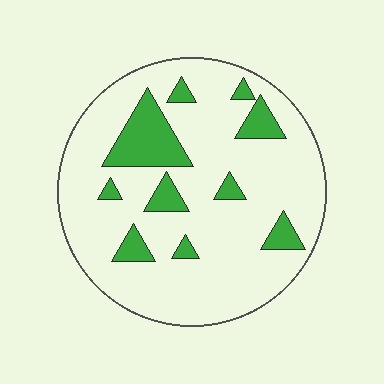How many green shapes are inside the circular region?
10.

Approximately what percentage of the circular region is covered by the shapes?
Approximately 15%.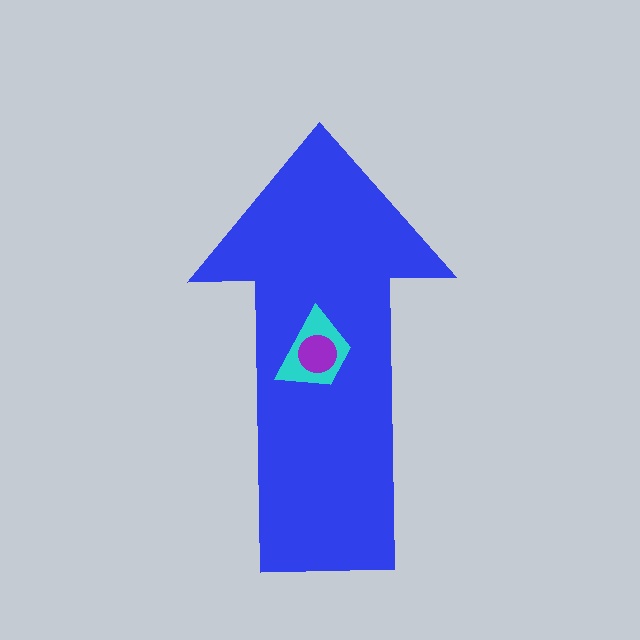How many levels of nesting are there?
3.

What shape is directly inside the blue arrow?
The cyan trapezoid.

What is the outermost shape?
The blue arrow.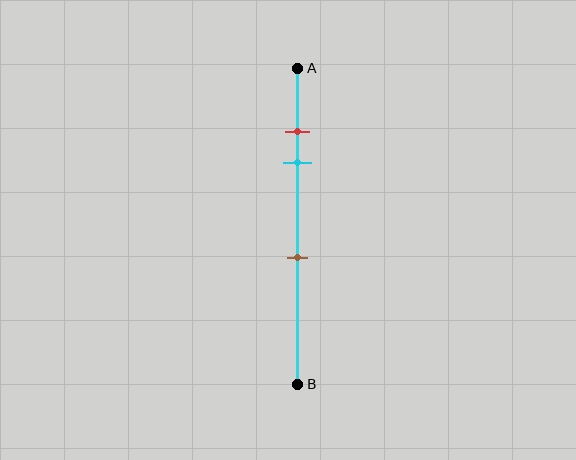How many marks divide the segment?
There are 3 marks dividing the segment.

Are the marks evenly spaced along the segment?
No, the marks are not evenly spaced.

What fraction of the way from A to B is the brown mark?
The brown mark is approximately 60% (0.6) of the way from A to B.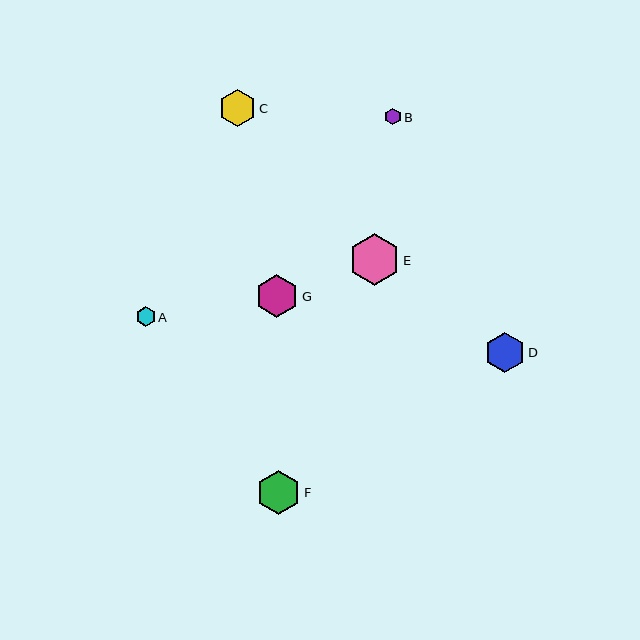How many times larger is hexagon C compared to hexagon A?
Hexagon C is approximately 1.9 times the size of hexagon A.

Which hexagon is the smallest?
Hexagon B is the smallest with a size of approximately 17 pixels.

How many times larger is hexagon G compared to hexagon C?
Hexagon G is approximately 1.2 times the size of hexagon C.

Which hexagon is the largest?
Hexagon E is the largest with a size of approximately 52 pixels.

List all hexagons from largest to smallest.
From largest to smallest: E, F, G, D, C, A, B.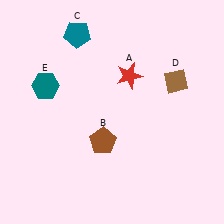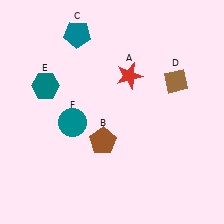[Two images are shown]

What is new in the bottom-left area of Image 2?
A teal circle (F) was added in the bottom-left area of Image 2.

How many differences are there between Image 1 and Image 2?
There is 1 difference between the two images.